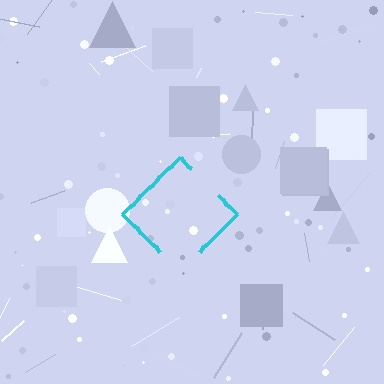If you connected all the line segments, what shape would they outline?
They would outline a diamond.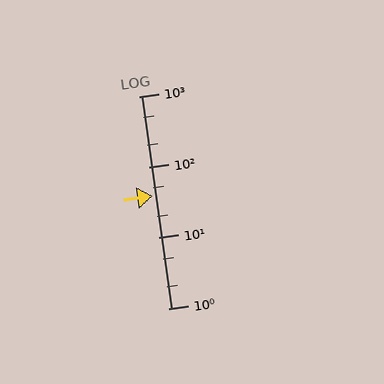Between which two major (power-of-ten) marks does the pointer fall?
The pointer is between 10 and 100.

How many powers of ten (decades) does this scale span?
The scale spans 3 decades, from 1 to 1000.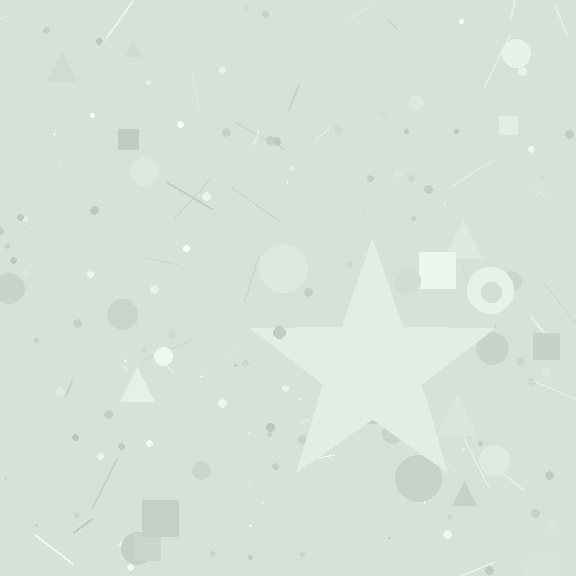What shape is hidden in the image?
A star is hidden in the image.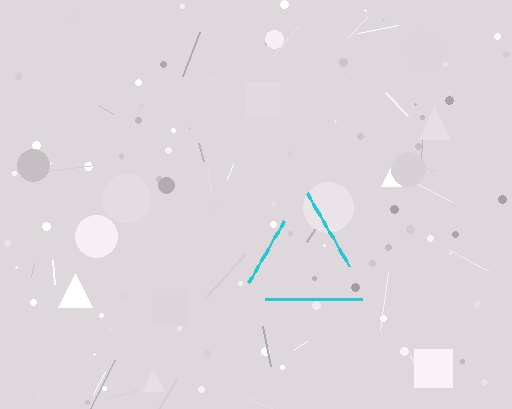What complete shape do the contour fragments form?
The contour fragments form a triangle.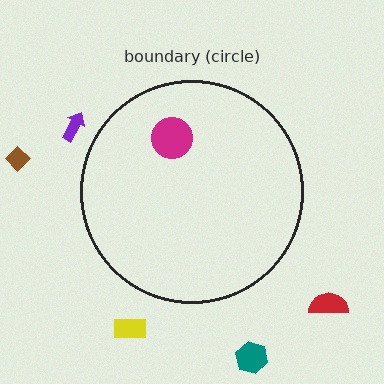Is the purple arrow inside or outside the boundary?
Outside.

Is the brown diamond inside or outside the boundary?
Outside.